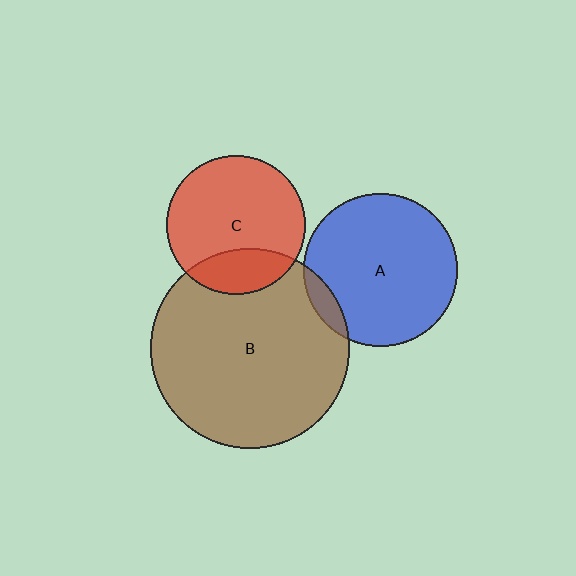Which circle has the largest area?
Circle B (brown).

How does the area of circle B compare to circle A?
Approximately 1.7 times.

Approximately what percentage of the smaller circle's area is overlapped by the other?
Approximately 10%.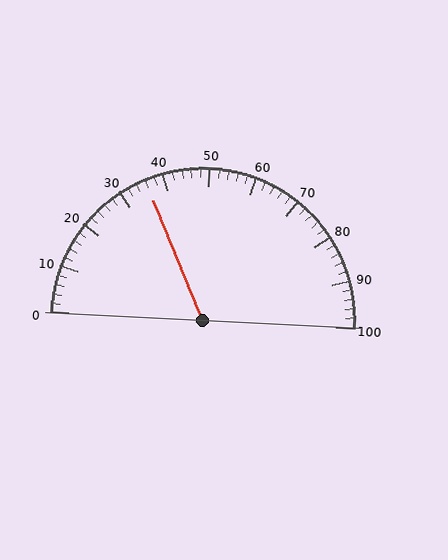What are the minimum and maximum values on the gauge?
The gauge ranges from 0 to 100.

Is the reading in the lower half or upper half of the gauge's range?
The reading is in the lower half of the range (0 to 100).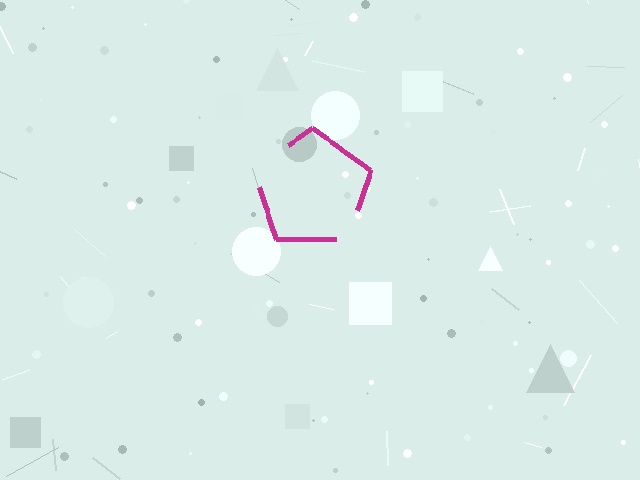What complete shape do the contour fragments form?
The contour fragments form a pentagon.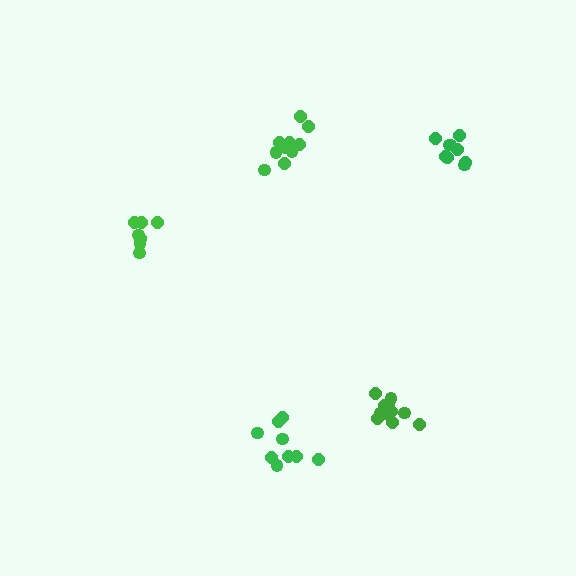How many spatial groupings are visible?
There are 5 spatial groupings.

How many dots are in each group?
Group 1: 10 dots, Group 2: 11 dots, Group 3: 9 dots, Group 4: 9 dots, Group 5: 7 dots (46 total).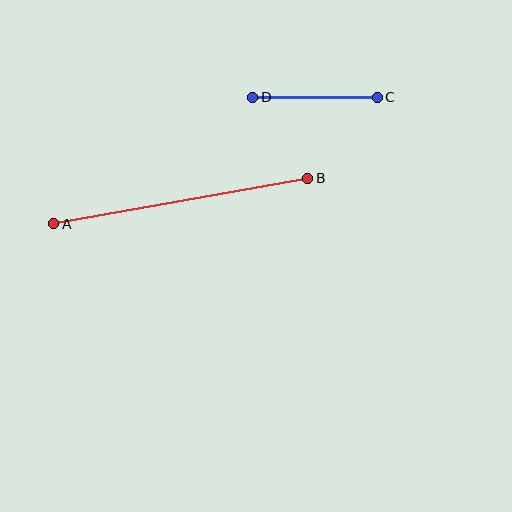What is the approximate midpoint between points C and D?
The midpoint is at approximately (315, 97) pixels.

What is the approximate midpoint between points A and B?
The midpoint is at approximately (181, 201) pixels.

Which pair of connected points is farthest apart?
Points A and B are farthest apart.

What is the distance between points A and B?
The distance is approximately 258 pixels.